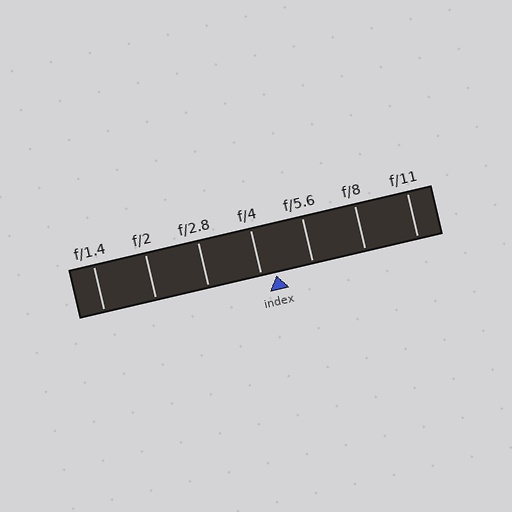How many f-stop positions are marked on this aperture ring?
There are 7 f-stop positions marked.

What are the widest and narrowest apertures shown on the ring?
The widest aperture shown is f/1.4 and the narrowest is f/11.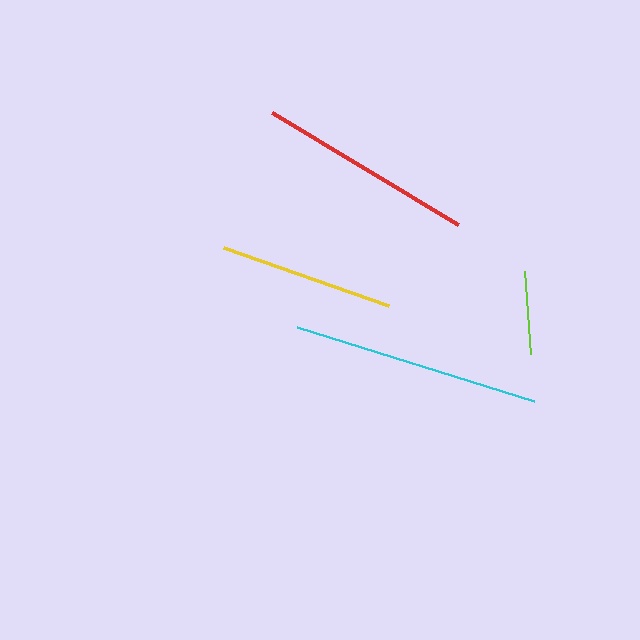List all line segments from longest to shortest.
From longest to shortest: cyan, red, yellow, lime.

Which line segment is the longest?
The cyan line is the longest at approximately 248 pixels.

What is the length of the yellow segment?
The yellow segment is approximately 176 pixels long.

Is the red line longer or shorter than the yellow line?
The red line is longer than the yellow line.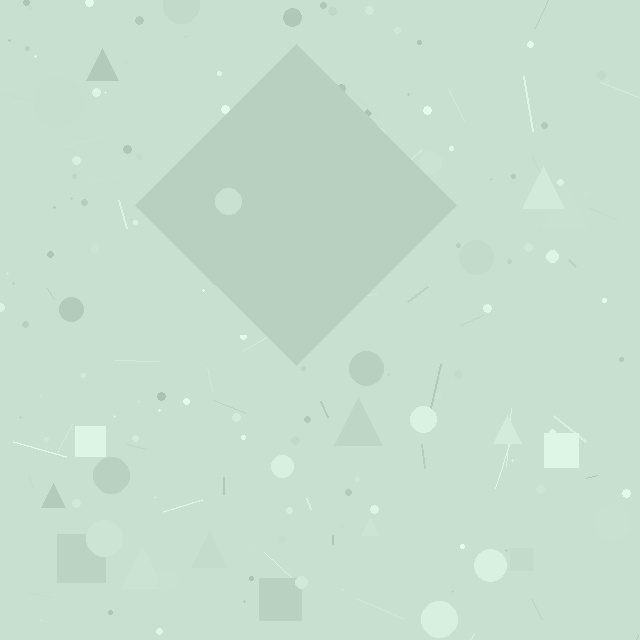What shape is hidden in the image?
A diamond is hidden in the image.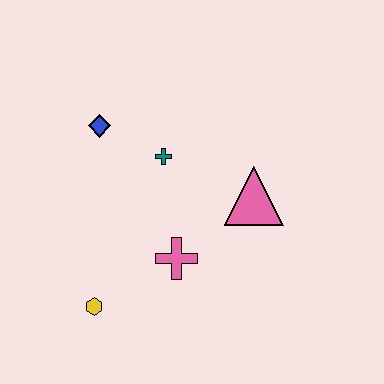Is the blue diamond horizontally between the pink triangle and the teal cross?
No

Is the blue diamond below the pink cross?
No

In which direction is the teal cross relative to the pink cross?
The teal cross is above the pink cross.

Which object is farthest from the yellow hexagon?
The pink triangle is farthest from the yellow hexagon.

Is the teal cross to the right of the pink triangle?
No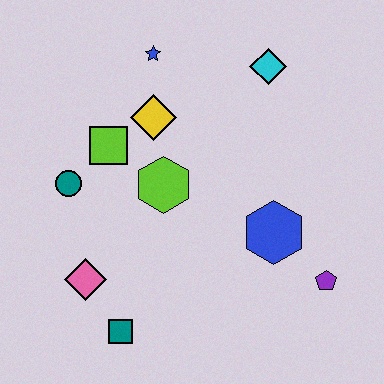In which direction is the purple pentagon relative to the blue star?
The purple pentagon is below the blue star.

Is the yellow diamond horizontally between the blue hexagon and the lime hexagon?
No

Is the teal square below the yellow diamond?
Yes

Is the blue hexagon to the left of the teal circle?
No